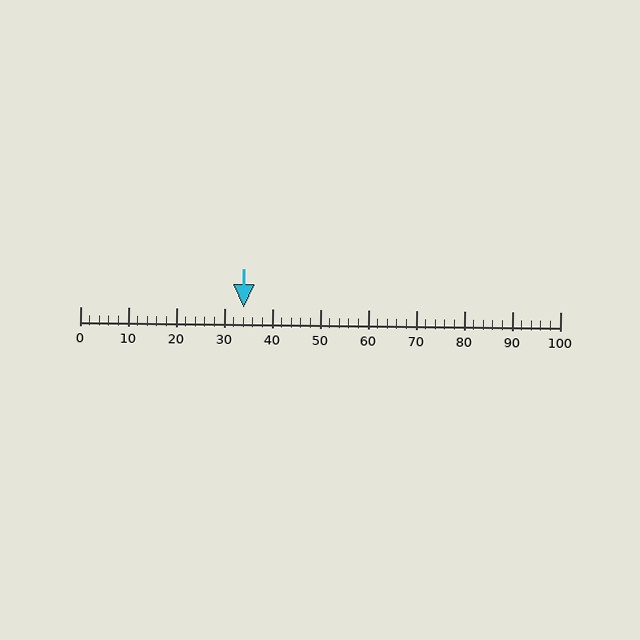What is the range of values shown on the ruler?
The ruler shows values from 0 to 100.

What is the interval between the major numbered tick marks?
The major tick marks are spaced 10 units apart.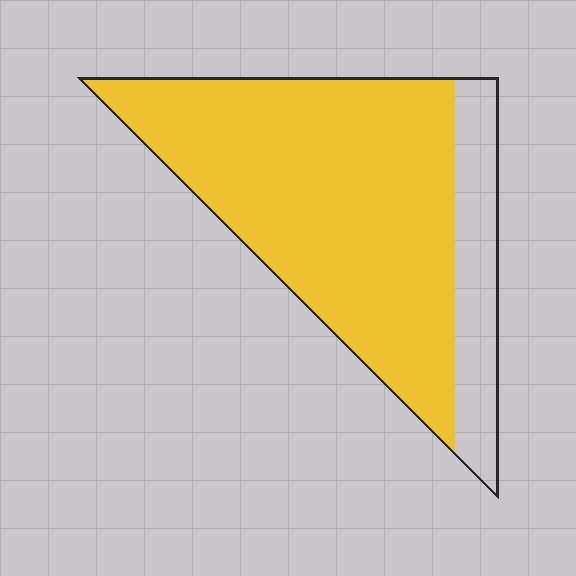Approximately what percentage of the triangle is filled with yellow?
Approximately 80%.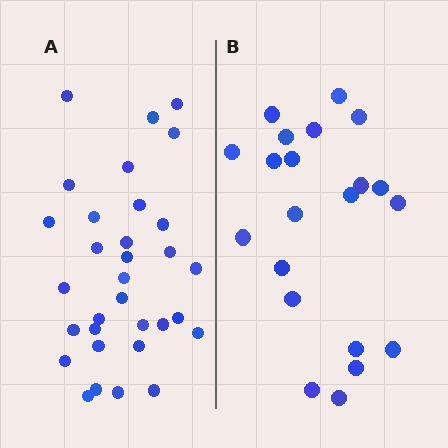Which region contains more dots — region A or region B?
Region A (the left region) has more dots.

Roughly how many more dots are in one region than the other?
Region A has roughly 12 or so more dots than region B.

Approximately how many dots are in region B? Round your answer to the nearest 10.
About 20 dots. (The exact count is 21, which rounds to 20.)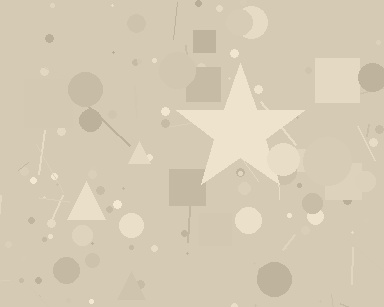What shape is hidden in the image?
A star is hidden in the image.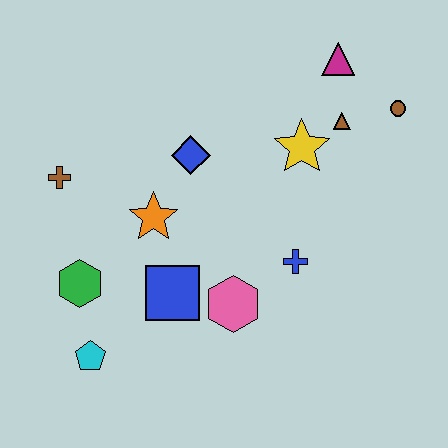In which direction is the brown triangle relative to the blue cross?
The brown triangle is above the blue cross.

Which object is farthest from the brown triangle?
The cyan pentagon is farthest from the brown triangle.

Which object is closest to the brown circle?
The brown triangle is closest to the brown circle.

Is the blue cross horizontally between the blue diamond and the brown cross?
No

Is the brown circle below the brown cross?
No